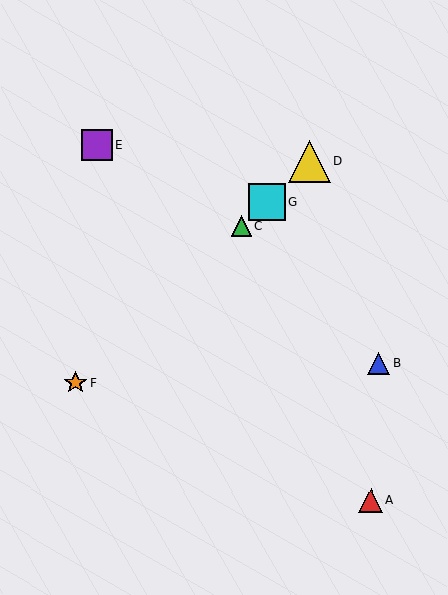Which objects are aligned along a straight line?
Objects C, D, F, G are aligned along a straight line.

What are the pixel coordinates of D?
Object D is at (310, 162).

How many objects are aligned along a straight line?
4 objects (C, D, F, G) are aligned along a straight line.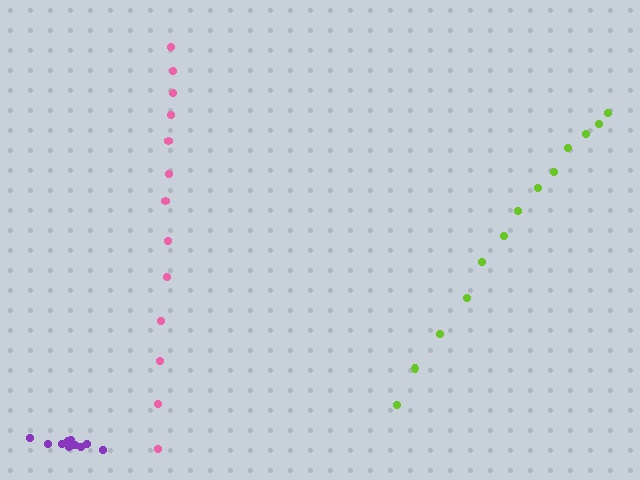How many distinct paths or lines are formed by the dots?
There are 3 distinct paths.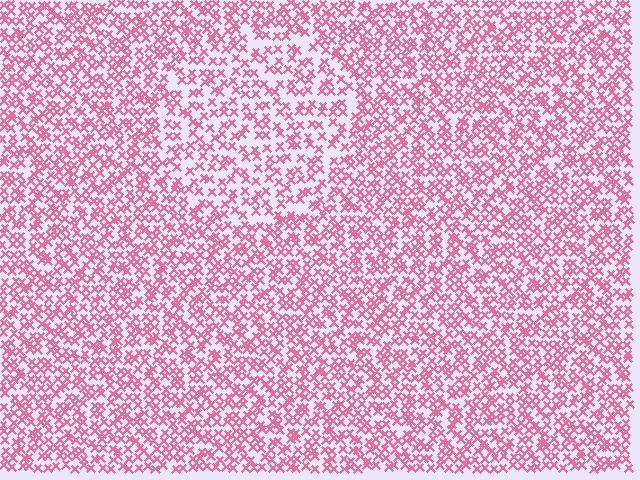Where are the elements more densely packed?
The elements are more densely packed outside the circle boundary.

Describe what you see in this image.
The image contains small pink elements arranged at two different densities. A circle-shaped region is visible where the elements are less densely packed than the surrounding area.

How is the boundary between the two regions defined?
The boundary is defined by a change in element density (approximately 1.5x ratio). All elements are the same color, size, and shape.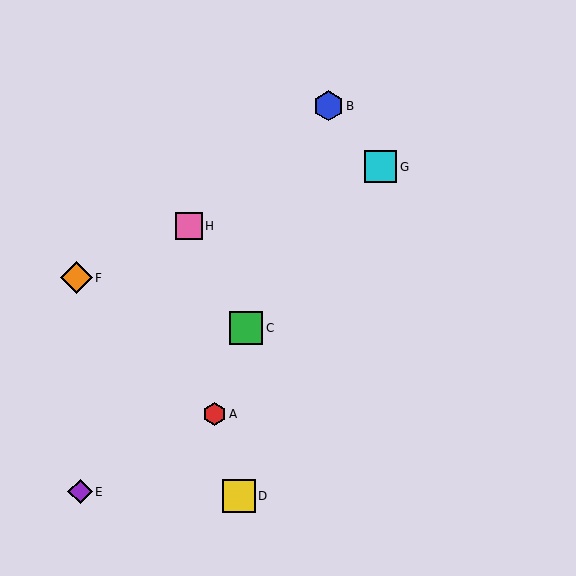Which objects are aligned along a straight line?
Objects A, B, C are aligned along a straight line.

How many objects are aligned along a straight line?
3 objects (A, B, C) are aligned along a straight line.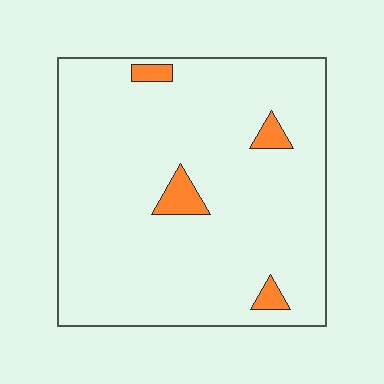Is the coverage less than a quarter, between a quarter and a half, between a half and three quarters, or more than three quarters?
Less than a quarter.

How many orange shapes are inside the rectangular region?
4.